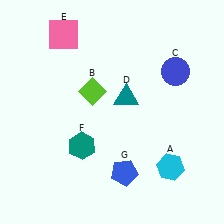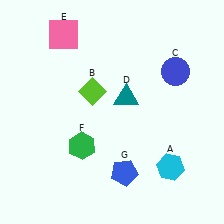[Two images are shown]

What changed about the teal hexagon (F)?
In Image 1, F is teal. In Image 2, it changed to green.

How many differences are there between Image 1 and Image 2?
There is 1 difference between the two images.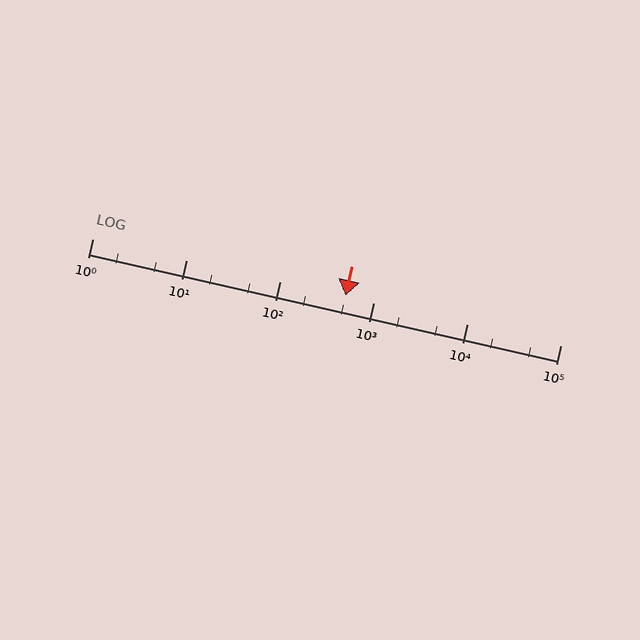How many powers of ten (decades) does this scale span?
The scale spans 5 decades, from 1 to 100000.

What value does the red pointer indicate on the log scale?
The pointer indicates approximately 510.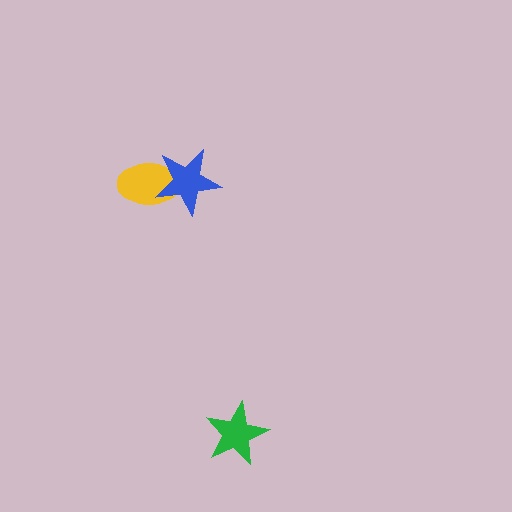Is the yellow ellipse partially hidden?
Yes, it is partially covered by another shape.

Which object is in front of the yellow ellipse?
The blue star is in front of the yellow ellipse.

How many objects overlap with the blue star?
1 object overlaps with the blue star.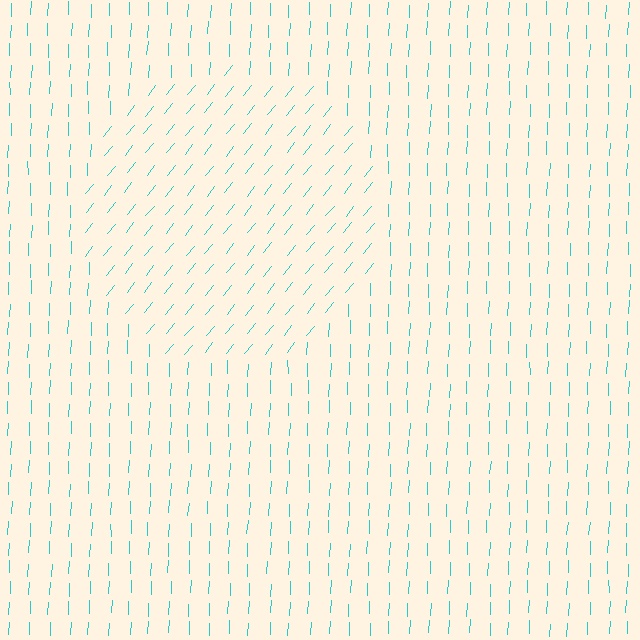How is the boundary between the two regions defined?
The boundary is defined purely by a change in line orientation (approximately 36 degrees difference). All lines are the same color and thickness.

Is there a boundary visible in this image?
Yes, there is a texture boundary formed by a change in line orientation.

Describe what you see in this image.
The image is filled with small cyan line segments. A circle region in the image has lines oriented differently from the surrounding lines, creating a visible texture boundary.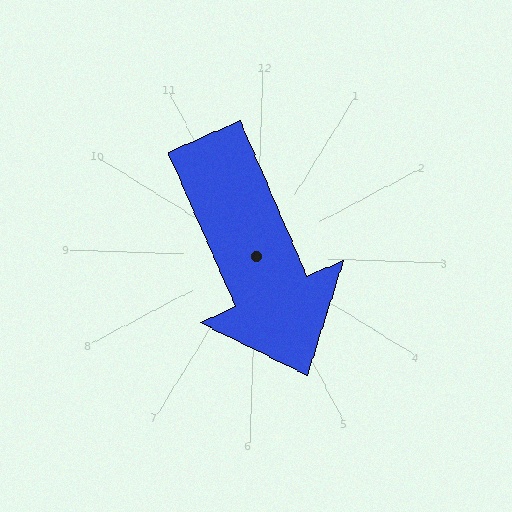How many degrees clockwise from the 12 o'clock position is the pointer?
Approximately 155 degrees.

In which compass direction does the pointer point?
Southeast.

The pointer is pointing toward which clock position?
Roughly 5 o'clock.